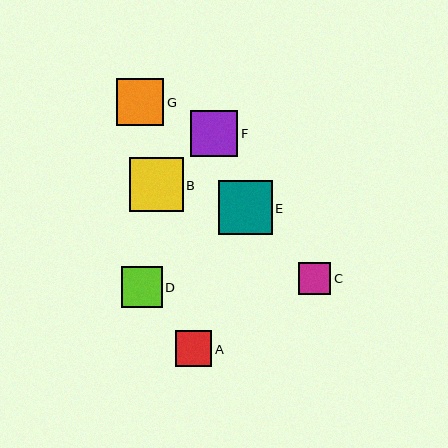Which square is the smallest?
Square C is the smallest with a size of approximately 32 pixels.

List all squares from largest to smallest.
From largest to smallest: E, B, G, F, D, A, C.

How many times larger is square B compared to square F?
Square B is approximately 1.2 times the size of square F.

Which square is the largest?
Square E is the largest with a size of approximately 54 pixels.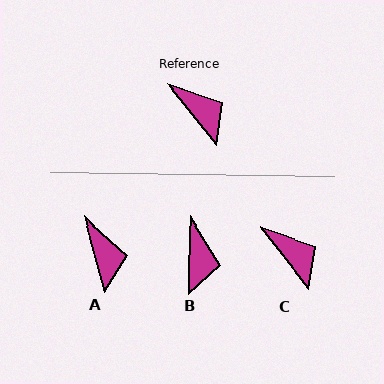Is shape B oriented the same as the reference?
No, it is off by about 39 degrees.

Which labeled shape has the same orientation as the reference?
C.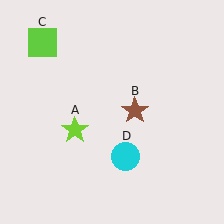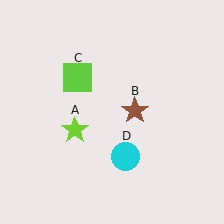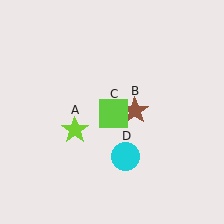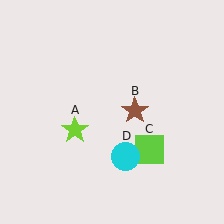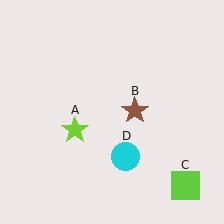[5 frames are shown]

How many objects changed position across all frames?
1 object changed position: lime square (object C).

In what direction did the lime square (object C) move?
The lime square (object C) moved down and to the right.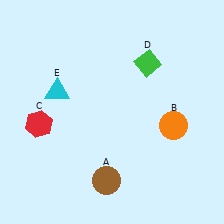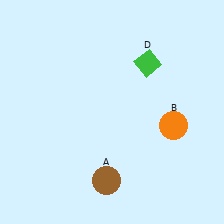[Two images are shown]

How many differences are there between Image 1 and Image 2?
There are 2 differences between the two images.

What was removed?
The cyan triangle (E), the red hexagon (C) were removed in Image 2.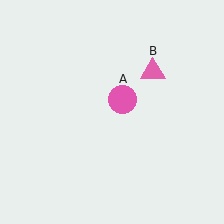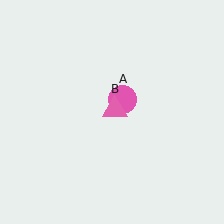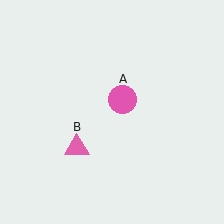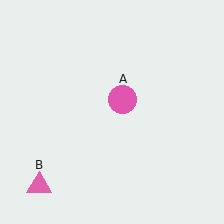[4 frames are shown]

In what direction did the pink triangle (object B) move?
The pink triangle (object B) moved down and to the left.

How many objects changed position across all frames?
1 object changed position: pink triangle (object B).